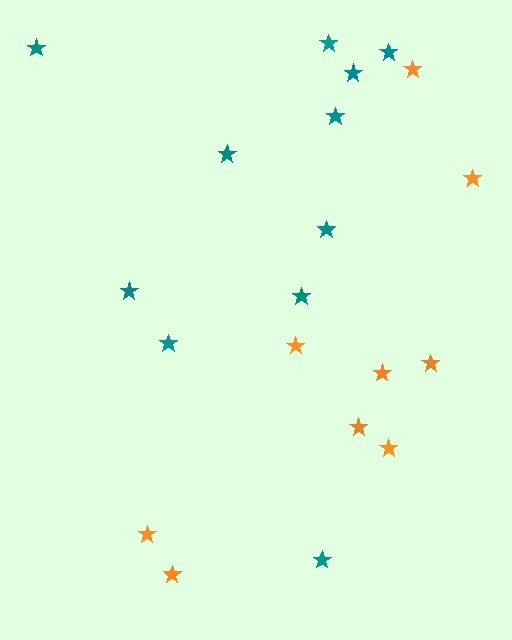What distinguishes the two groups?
There are 2 groups: one group of orange stars (9) and one group of teal stars (11).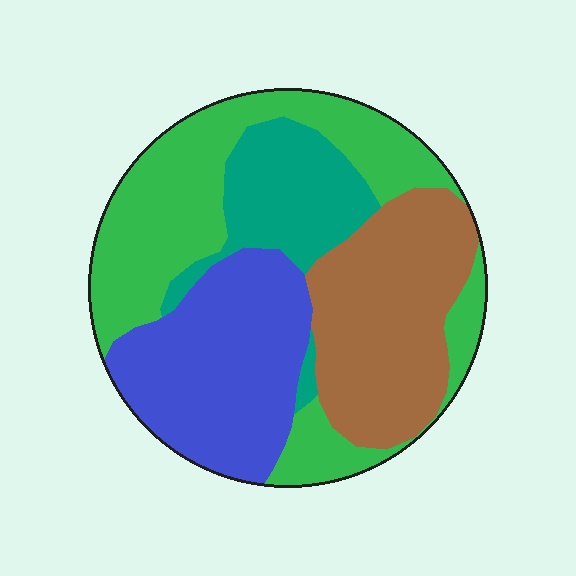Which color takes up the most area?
Green, at roughly 35%.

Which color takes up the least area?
Teal, at roughly 15%.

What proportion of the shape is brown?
Brown takes up about one quarter (1/4) of the shape.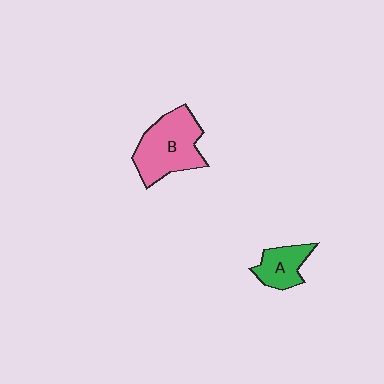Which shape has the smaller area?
Shape A (green).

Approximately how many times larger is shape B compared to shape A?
Approximately 1.9 times.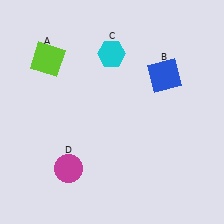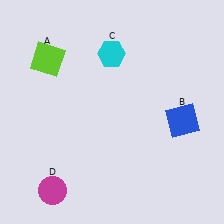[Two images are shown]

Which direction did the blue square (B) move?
The blue square (B) moved down.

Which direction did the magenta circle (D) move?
The magenta circle (D) moved down.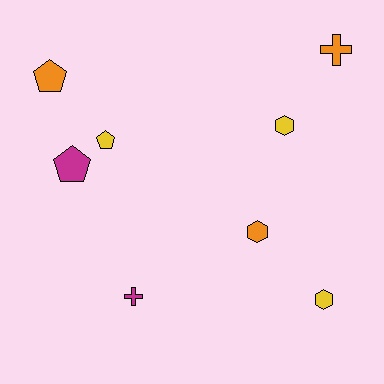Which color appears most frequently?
Yellow, with 3 objects.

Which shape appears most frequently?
Pentagon, with 3 objects.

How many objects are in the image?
There are 8 objects.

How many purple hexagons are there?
There are no purple hexagons.